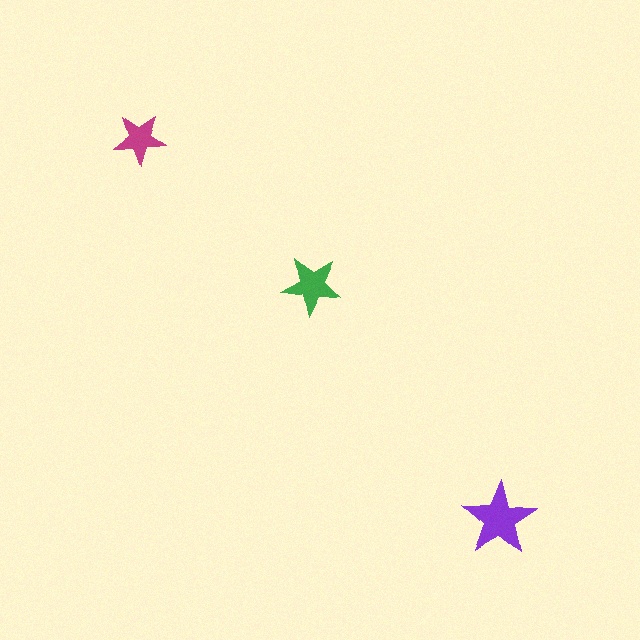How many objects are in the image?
There are 3 objects in the image.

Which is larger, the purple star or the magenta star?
The purple one.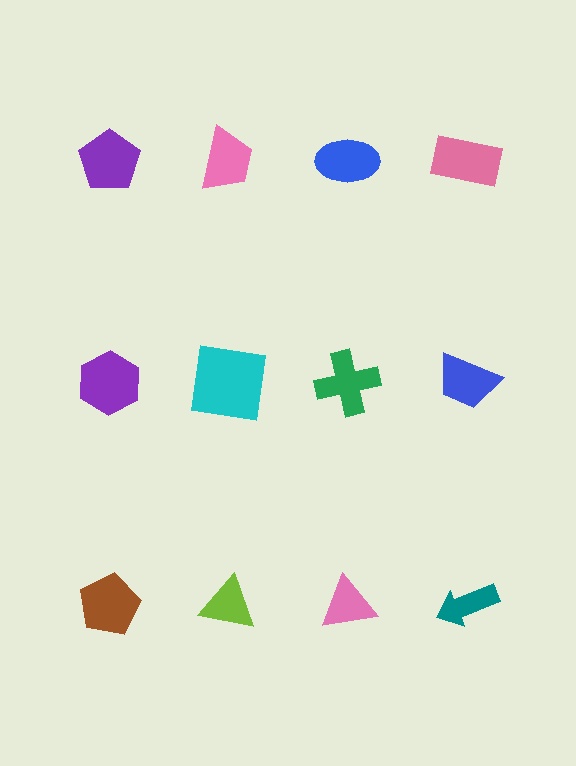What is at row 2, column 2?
A cyan square.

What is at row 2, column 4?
A blue trapezoid.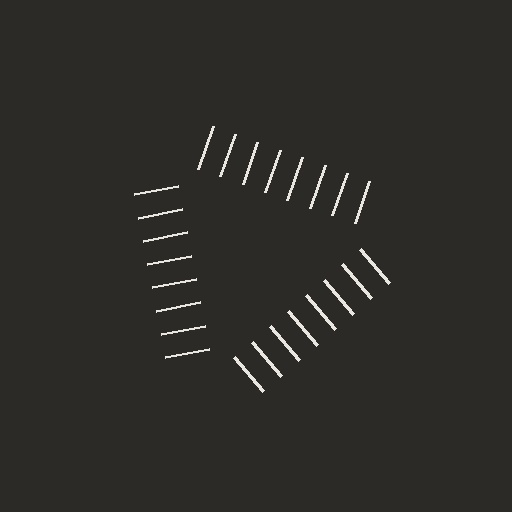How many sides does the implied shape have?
3 sides — the line-ends trace a triangle.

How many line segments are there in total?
24 — 8 along each of the 3 edges.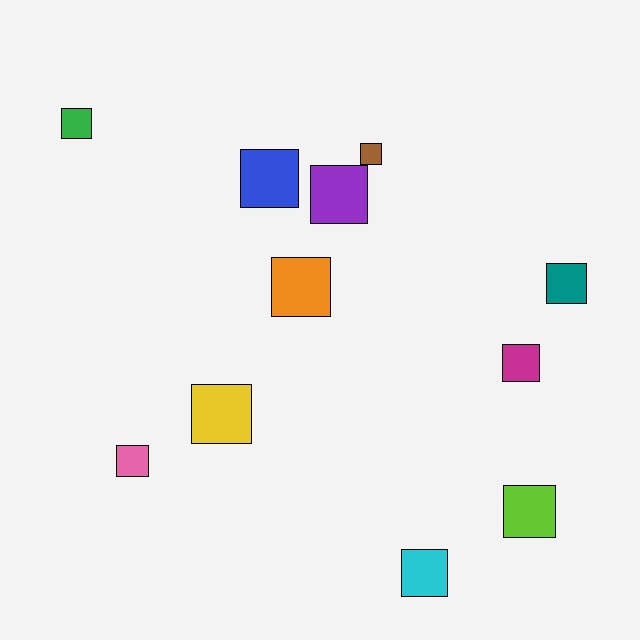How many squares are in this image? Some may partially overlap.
There are 11 squares.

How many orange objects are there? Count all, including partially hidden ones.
There is 1 orange object.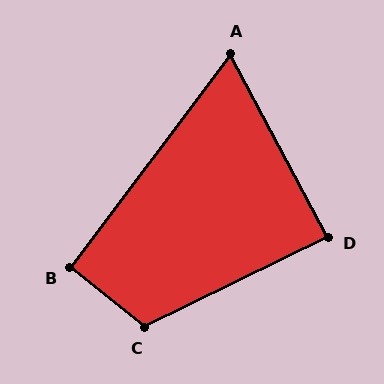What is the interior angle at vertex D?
Approximately 88 degrees (approximately right).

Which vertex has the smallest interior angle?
A, at approximately 65 degrees.